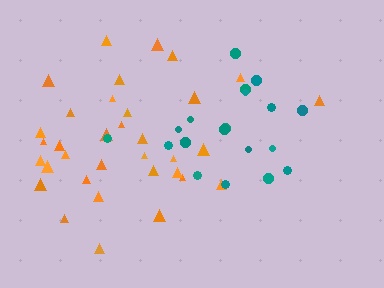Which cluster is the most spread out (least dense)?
Orange.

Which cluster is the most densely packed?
Teal.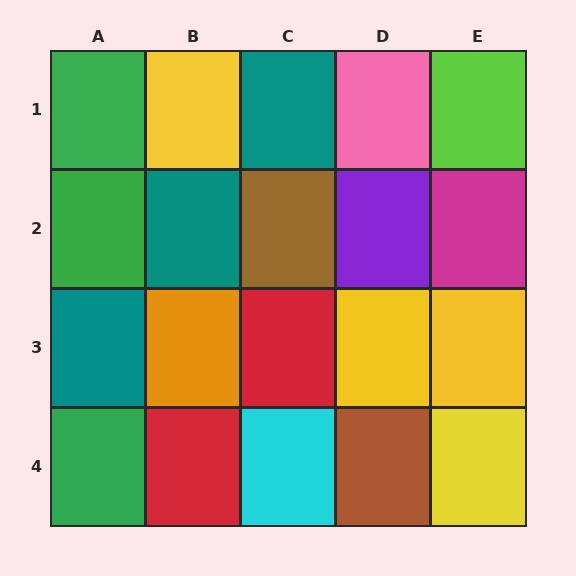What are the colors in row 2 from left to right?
Green, teal, brown, purple, magenta.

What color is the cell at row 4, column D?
Brown.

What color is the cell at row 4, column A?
Green.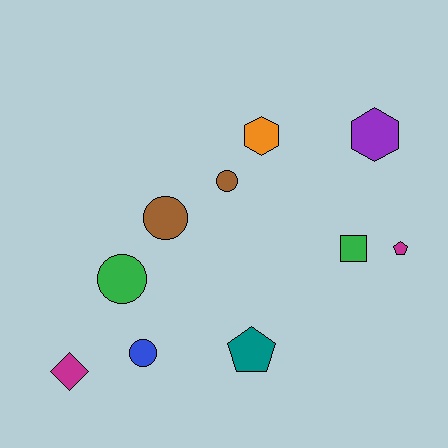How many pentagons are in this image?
There are 2 pentagons.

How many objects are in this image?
There are 10 objects.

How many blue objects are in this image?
There is 1 blue object.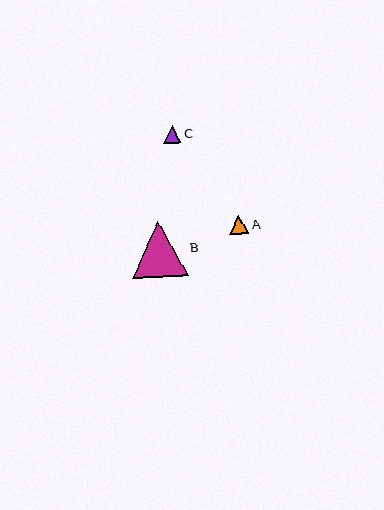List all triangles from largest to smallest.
From largest to smallest: B, A, C.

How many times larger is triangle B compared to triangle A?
Triangle B is approximately 2.9 times the size of triangle A.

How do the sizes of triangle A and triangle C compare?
Triangle A and triangle C are approximately the same size.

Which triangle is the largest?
Triangle B is the largest with a size of approximately 56 pixels.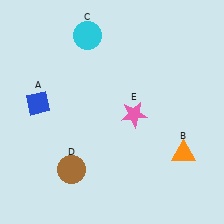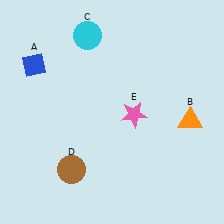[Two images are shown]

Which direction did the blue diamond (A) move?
The blue diamond (A) moved up.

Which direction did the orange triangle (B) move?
The orange triangle (B) moved up.